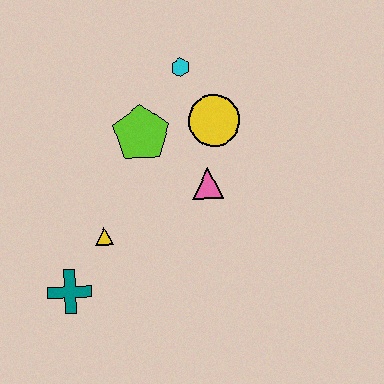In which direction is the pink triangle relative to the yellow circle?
The pink triangle is below the yellow circle.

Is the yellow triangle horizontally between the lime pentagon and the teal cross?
Yes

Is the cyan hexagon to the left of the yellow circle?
Yes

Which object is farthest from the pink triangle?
The teal cross is farthest from the pink triangle.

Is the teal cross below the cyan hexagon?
Yes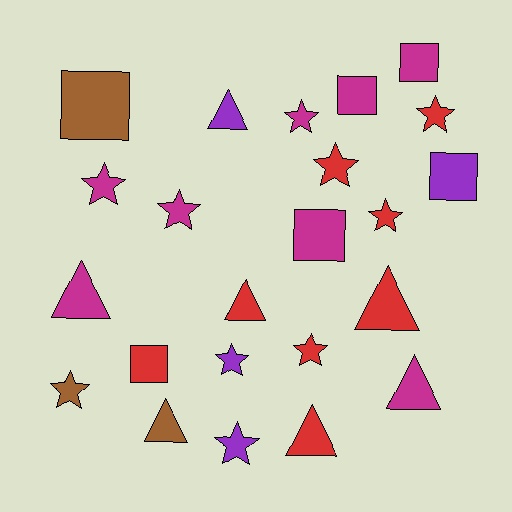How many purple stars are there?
There are 2 purple stars.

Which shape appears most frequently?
Star, with 10 objects.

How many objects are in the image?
There are 23 objects.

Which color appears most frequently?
Red, with 8 objects.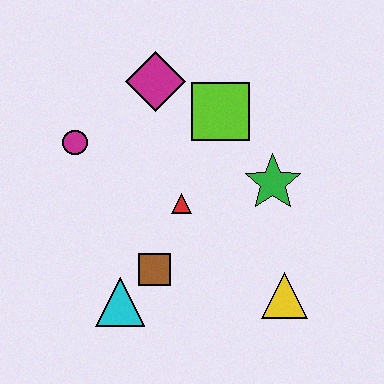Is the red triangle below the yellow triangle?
No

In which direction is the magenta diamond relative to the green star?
The magenta diamond is to the left of the green star.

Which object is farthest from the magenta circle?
The yellow triangle is farthest from the magenta circle.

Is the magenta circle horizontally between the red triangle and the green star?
No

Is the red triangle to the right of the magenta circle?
Yes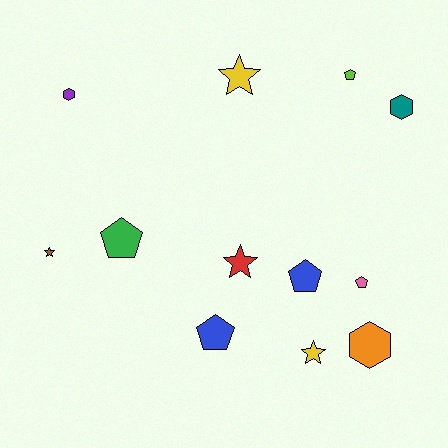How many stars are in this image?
There are 4 stars.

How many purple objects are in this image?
There is 1 purple object.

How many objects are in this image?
There are 12 objects.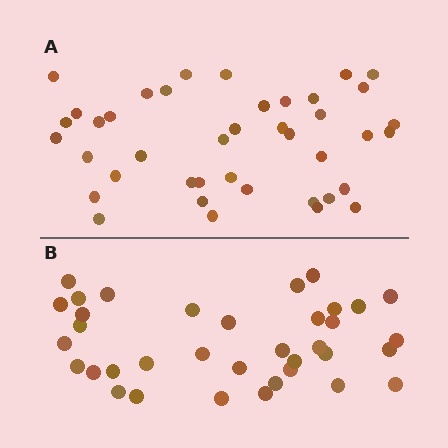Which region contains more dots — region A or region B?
Region A (the top region) has more dots.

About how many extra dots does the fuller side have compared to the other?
Region A has about 5 more dots than region B.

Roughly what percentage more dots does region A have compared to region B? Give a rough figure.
About 15% more.